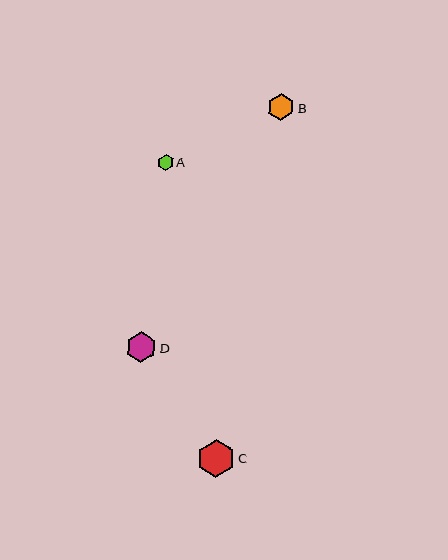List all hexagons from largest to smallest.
From largest to smallest: C, D, B, A.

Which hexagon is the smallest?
Hexagon A is the smallest with a size of approximately 16 pixels.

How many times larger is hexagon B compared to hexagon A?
Hexagon B is approximately 1.7 times the size of hexagon A.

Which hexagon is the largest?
Hexagon C is the largest with a size of approximately 38 pixels.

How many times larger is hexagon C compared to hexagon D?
Hexagon C is approximately 1.2 times the size of hexagon D.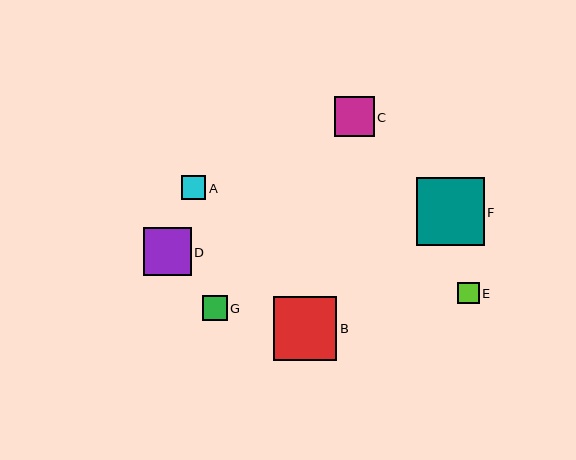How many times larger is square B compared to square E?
Square B is approximately 3.0 times the size of square E.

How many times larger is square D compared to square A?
Square D is approximately 2.0 times the size of square A.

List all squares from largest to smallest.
From largest to smallest: F, B, D, C, G, A, E.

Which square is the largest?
Square F is the largest with a size of approximately 68 pixels.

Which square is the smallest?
Square E is the smallest with a size of approximately 21 pixels.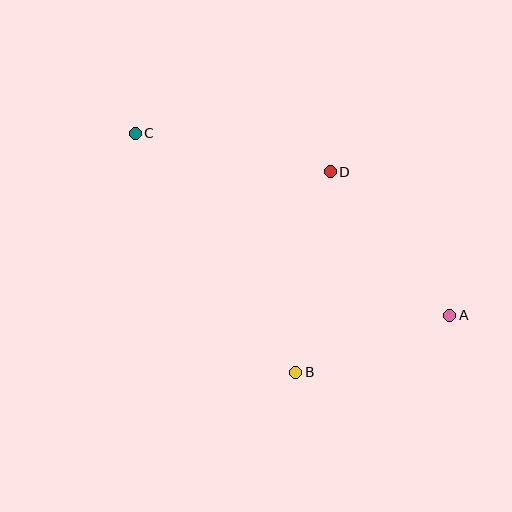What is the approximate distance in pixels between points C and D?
The distance between C and D is approximately 199 pixels.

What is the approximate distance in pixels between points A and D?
The distance between A and D is approximately 186 pixels.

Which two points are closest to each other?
Points A and B are closest to each other.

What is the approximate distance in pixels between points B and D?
The distance between B and D is approximately 203 pixels.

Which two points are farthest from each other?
Points A and C are farthest from each other.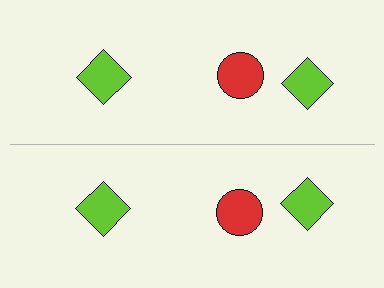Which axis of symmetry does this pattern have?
The pattern has a horizontal axis of symmetry running through the center of the image.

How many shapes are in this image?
There are 6 shapes in this image.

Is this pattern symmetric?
Yes, this pattern has bilateral (reflection) symmetry.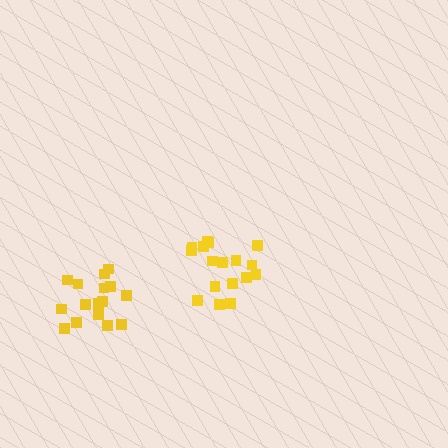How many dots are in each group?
Group 1: 17 dots, Group 2: 16 dots (33 total).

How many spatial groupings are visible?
There are 2 spatial groupings.